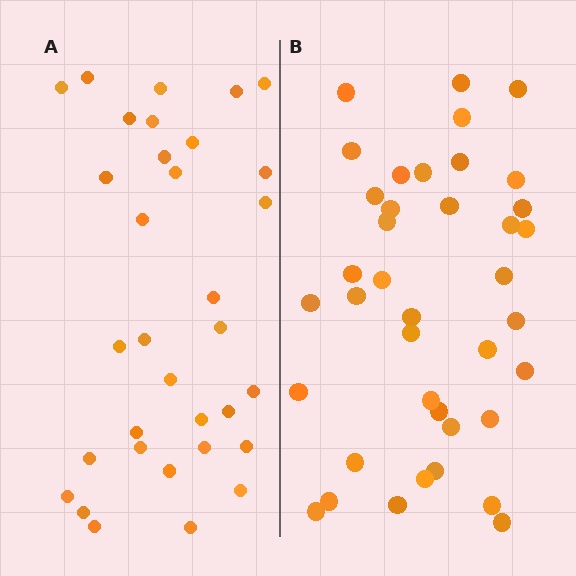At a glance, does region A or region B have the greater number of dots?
Region B (the right region) has more dots.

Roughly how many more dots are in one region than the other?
Region B has about 6 more dots than region A.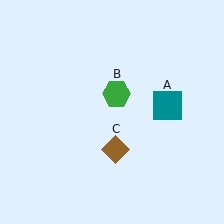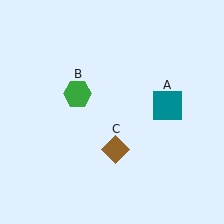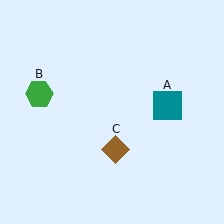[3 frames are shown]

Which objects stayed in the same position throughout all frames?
Teal square (object A) and brown diamond (object C) remained stationary.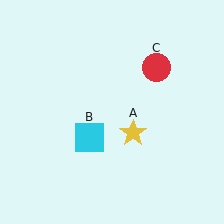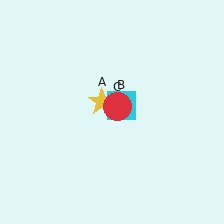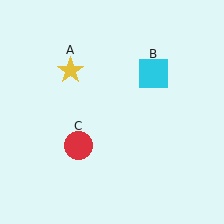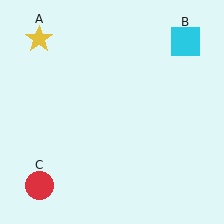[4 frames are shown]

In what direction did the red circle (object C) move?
The red circle (object C) moved down and to the left.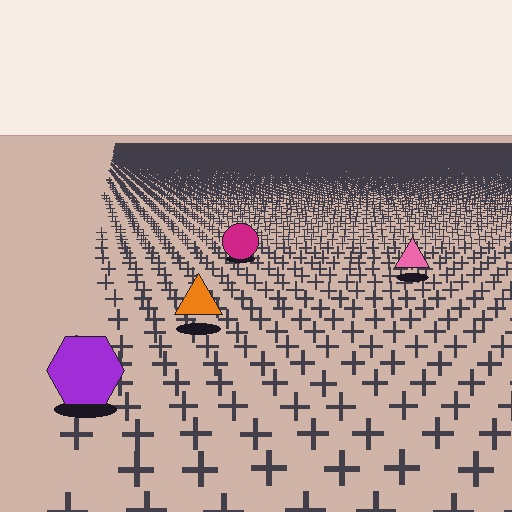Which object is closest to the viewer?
The purple hexagon is closest. The texture marks near it are larger and more spread out.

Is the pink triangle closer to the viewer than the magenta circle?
Yes. The pink triangle is closer — you can tell from the texture gradient: the ground texture is coarser near it.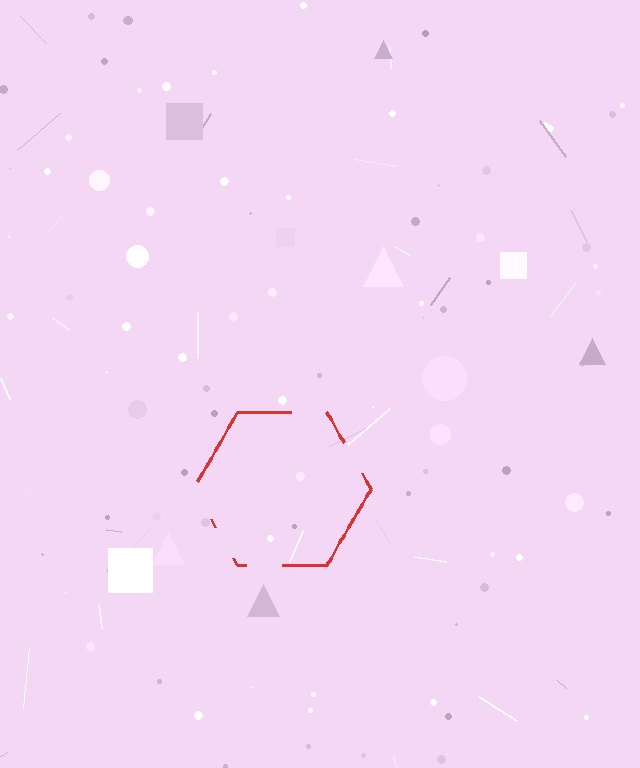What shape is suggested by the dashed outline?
The dashed outline suggests a hexagon.